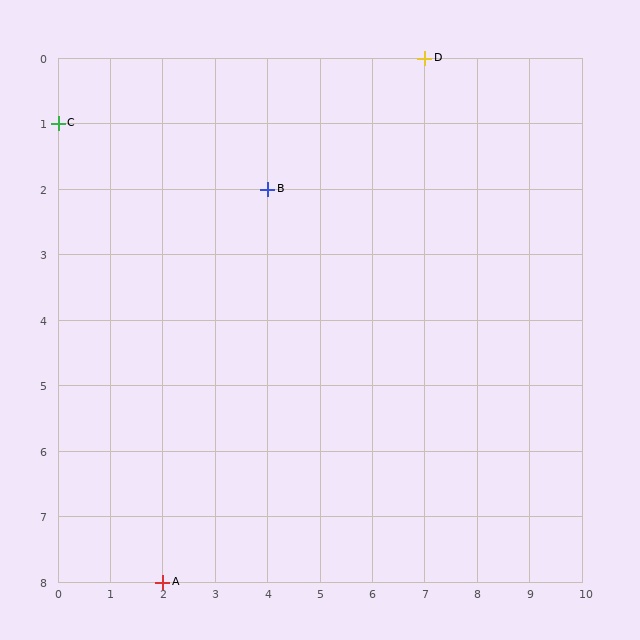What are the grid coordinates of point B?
Point B is at grid coordinates (4, 2).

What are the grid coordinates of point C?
Point C is at grid coordinates (0, 1).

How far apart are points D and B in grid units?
Points D and B are 3 columns and 2 rows apart (about 3.6 grid units diagonally).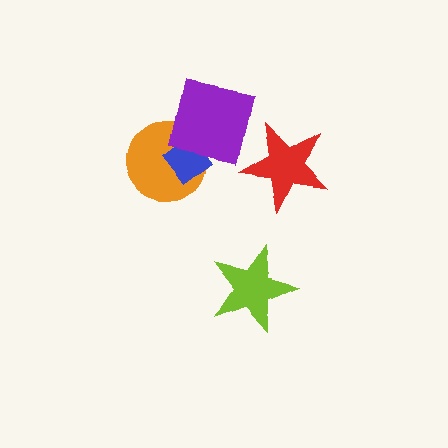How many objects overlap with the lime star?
0 objects overlap with the lime star.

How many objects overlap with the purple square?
3 objects overlap with the purple square.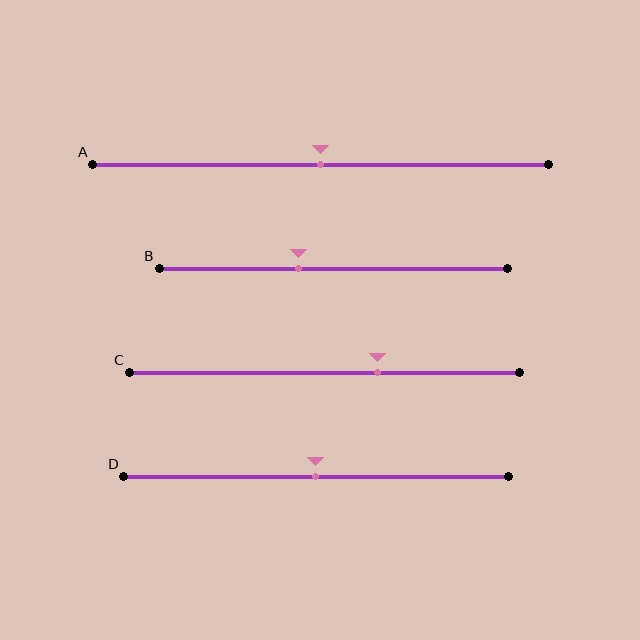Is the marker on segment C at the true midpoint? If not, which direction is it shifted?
No, the marker on segment C is shifted to the right by about 14% of the segment length.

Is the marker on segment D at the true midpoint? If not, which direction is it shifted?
Yes, the marker on segment D is at the true midpoint.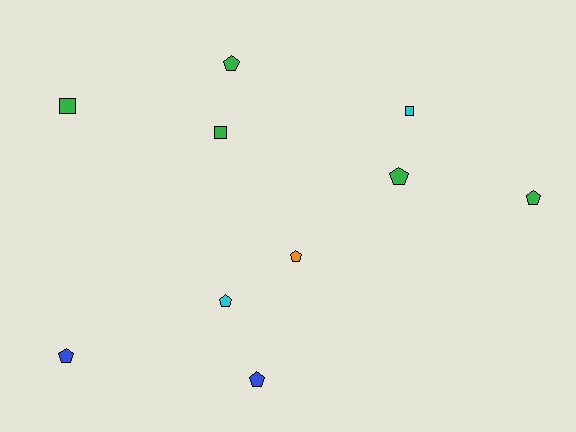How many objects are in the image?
There are 10 objects.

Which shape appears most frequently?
Pentagon, with 7 objects.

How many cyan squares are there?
There is 1 cyan square.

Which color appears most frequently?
Green, with 5 objects.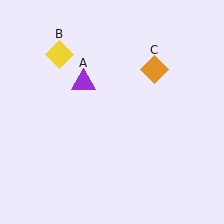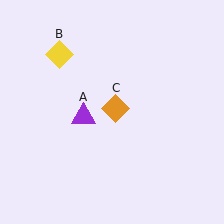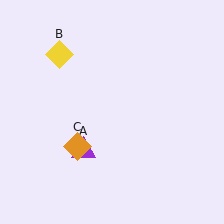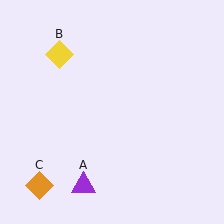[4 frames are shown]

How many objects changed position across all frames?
2 objects changed position: purple triangle (object A), orange diamond (object C).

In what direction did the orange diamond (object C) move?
The orange diamond (object C) moved down and to the left.